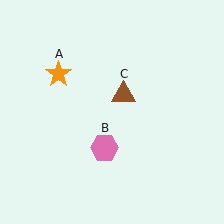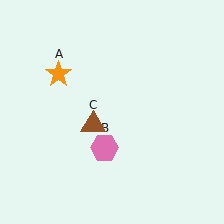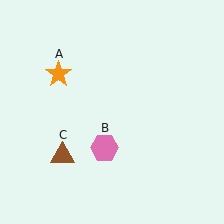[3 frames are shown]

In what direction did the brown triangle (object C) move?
The brown triangle (object C) moved down and to the left.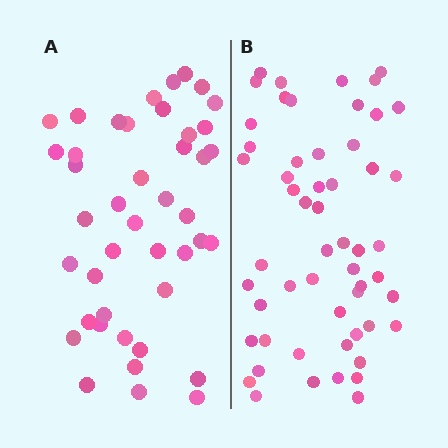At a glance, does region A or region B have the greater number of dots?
Region B (the right region) has more dots.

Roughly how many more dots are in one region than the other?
Region B has roughly 12 or so more dots than region A.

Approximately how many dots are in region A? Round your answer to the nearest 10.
About 40 dots. (The exact count is 43, which rounds to 40.)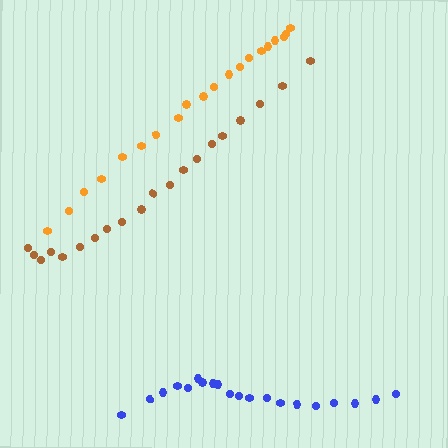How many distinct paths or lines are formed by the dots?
There are 3 distinct paths.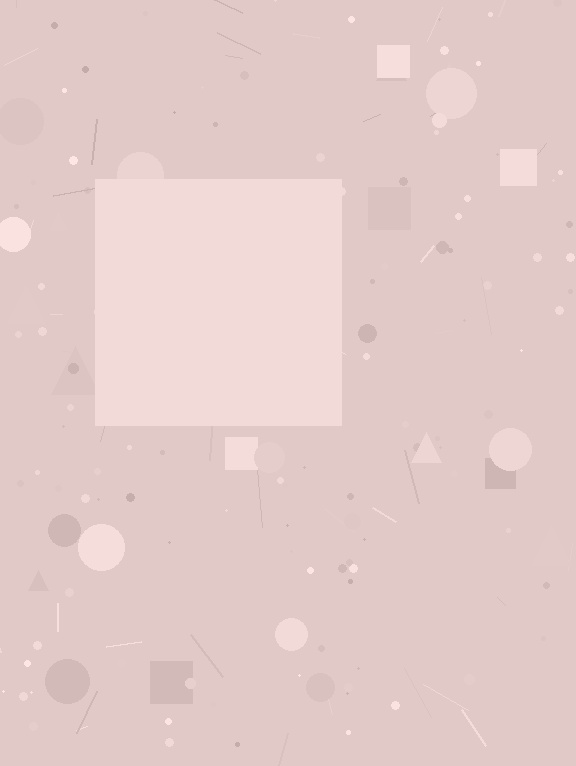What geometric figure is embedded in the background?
A square is embedded in the background.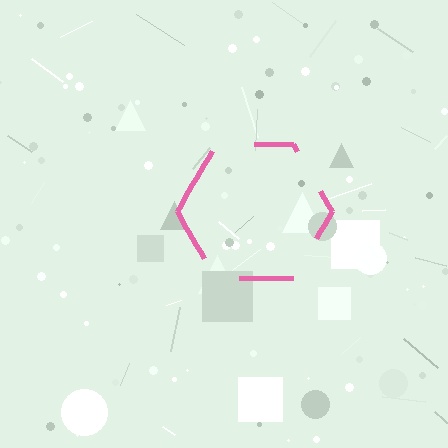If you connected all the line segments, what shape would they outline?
They would outline a hexagon.